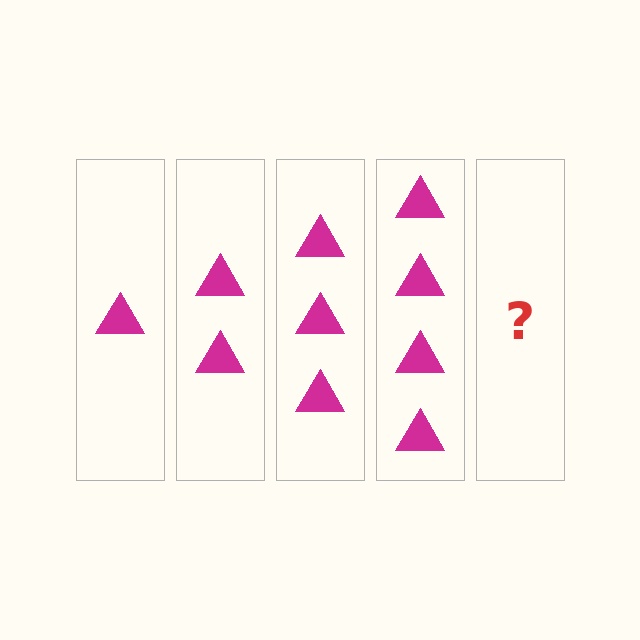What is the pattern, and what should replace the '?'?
The pattern is that each step adds one more triangle. The '?' should be 5 triangles.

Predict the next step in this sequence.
The next step is 5 triangles.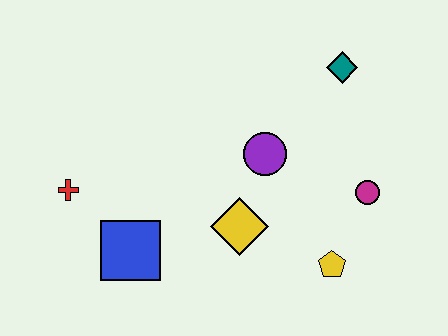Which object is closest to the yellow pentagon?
The magenta circle is closest to the yellow pentagon.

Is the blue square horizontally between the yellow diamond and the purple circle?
No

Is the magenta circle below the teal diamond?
Yes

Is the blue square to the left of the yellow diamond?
Yes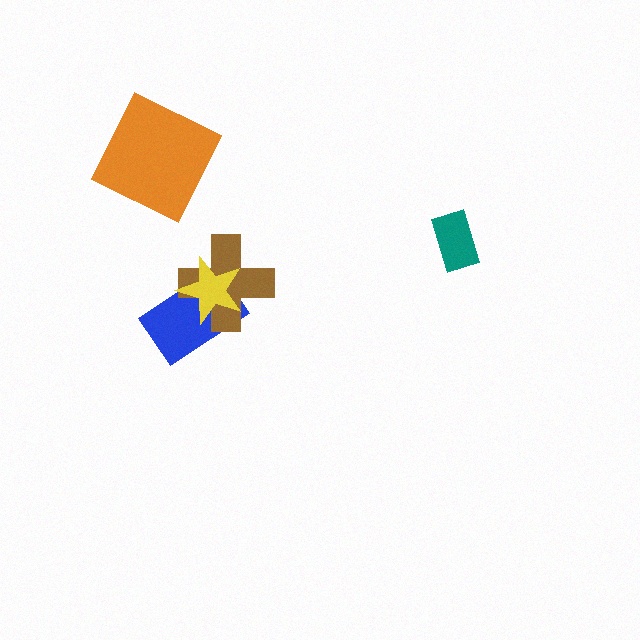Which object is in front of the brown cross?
The yellow star is in front of the brown cross.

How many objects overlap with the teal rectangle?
0 objects overlap with the teal rectangle.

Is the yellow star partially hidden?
No, no other shape covers it.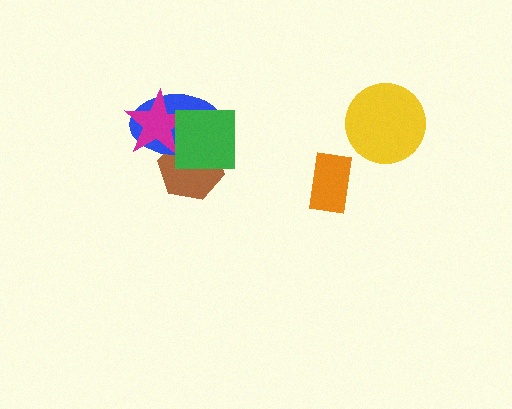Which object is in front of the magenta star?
The green square is in front of the magenta star.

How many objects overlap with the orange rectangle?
0 objects overlap with the orange rectangle.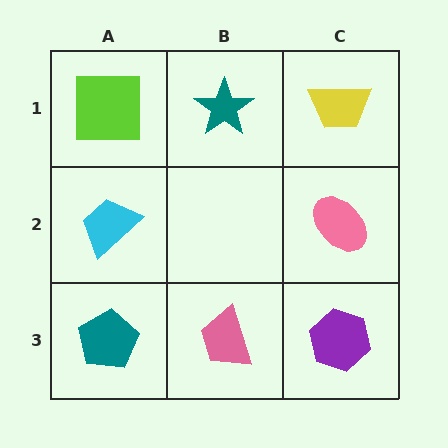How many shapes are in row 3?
3 shapes.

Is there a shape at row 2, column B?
No, that cell is empty.